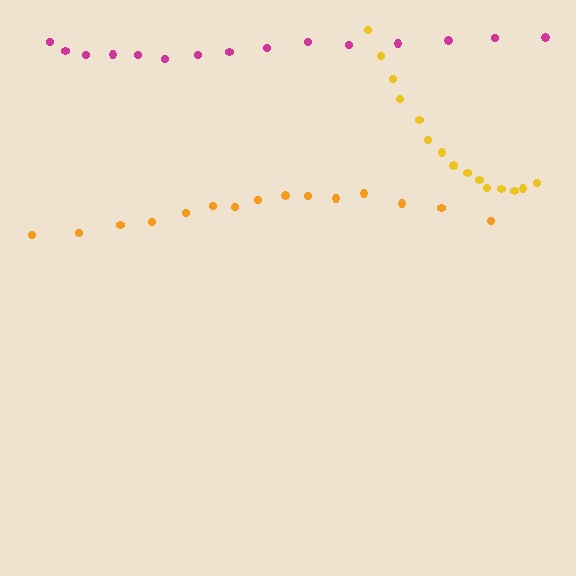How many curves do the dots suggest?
There are 3 distinct paths.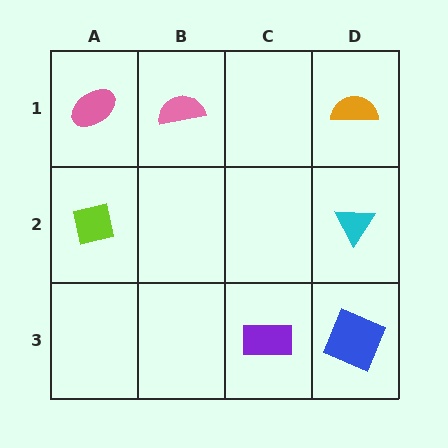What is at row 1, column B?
A pink semicircle.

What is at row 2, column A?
A lime square.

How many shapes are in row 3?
2 shapes.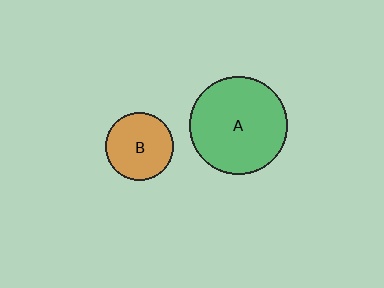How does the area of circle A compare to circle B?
Approximately 2.1 times.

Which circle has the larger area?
Circle A (green).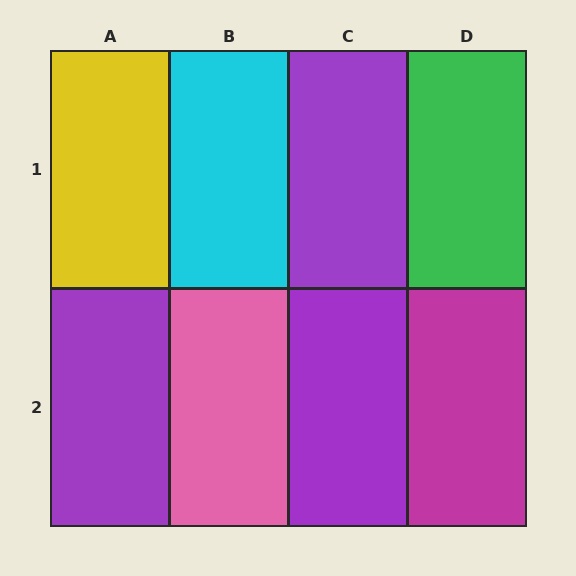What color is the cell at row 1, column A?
Yellow.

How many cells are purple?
3 cells are purple.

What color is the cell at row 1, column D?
Green.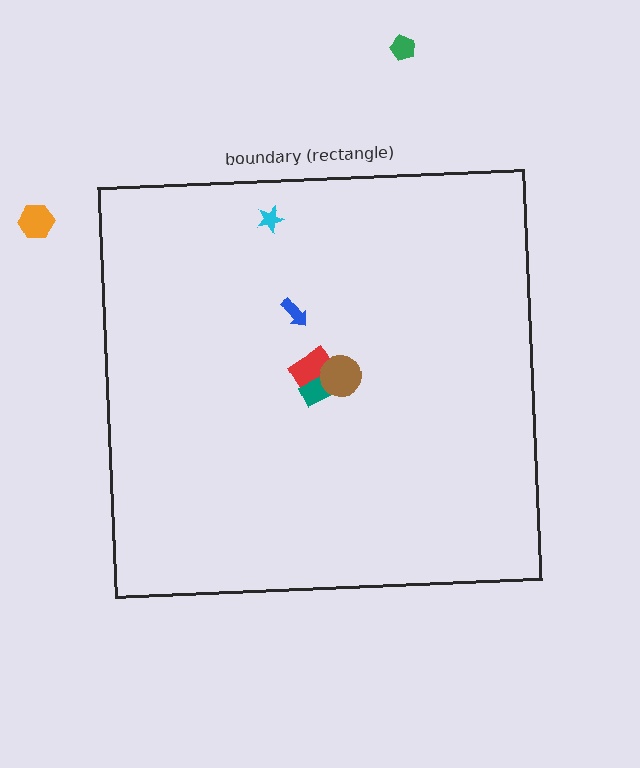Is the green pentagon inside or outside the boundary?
Outside.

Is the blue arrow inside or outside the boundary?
Inside.